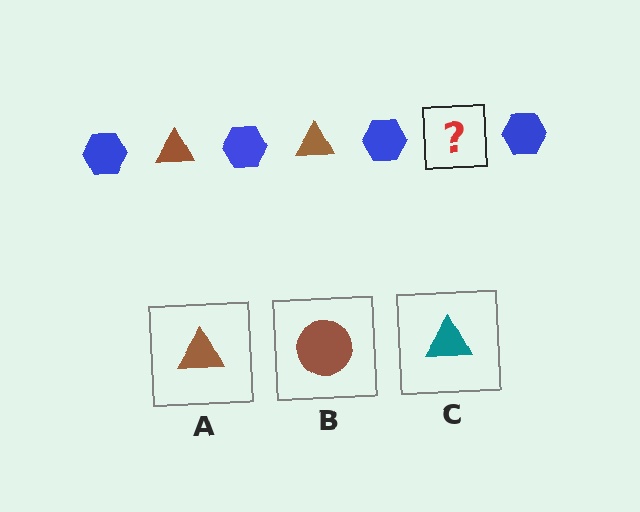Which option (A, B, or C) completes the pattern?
A.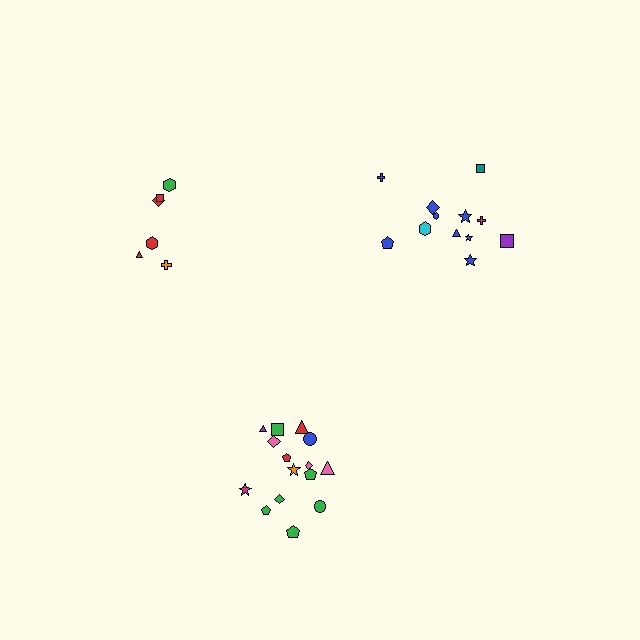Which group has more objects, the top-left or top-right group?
The top-right group.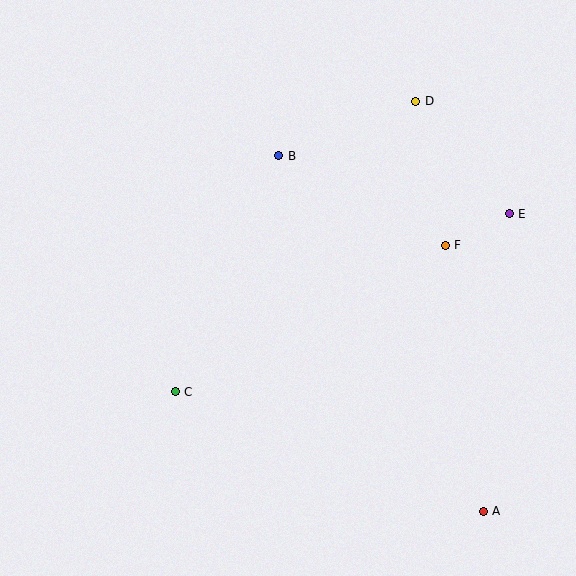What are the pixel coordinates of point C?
Point C is at (175, 392).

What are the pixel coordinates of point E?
Point E is at (509, 214).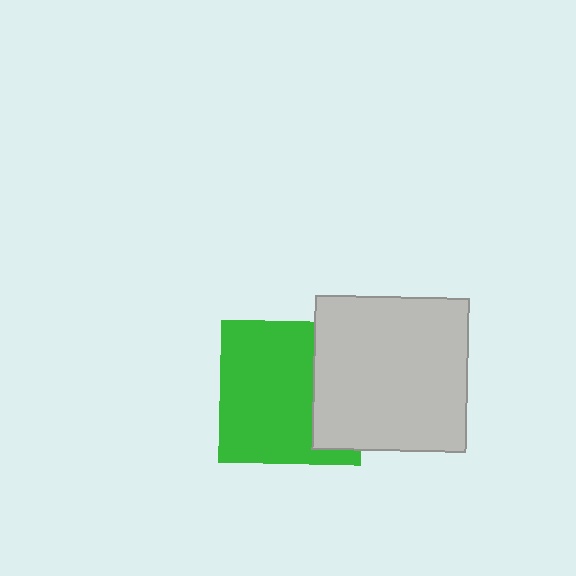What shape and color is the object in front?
The object in front is a light gray square.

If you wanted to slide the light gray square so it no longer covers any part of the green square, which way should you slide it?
Slide it right — that is the most direct way to separate the two shapes.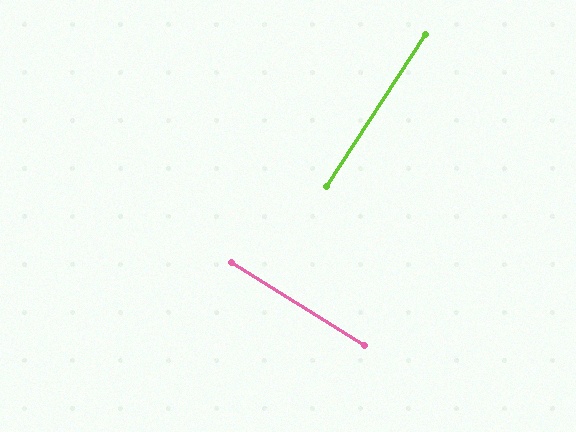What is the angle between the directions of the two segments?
Approximately 89 degrees.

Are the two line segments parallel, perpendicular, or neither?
Perpendicular — they meet at approximately 89°.